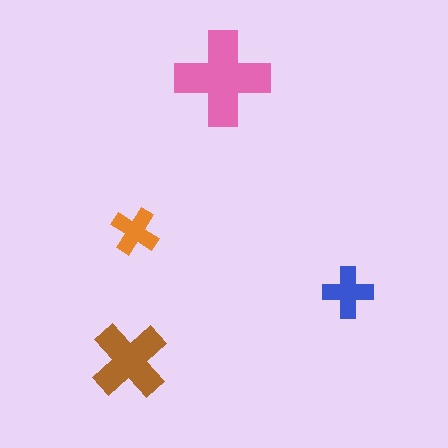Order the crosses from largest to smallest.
the pink one, the brown one, the blue one, the orange one.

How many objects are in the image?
There are 4 objects in the image.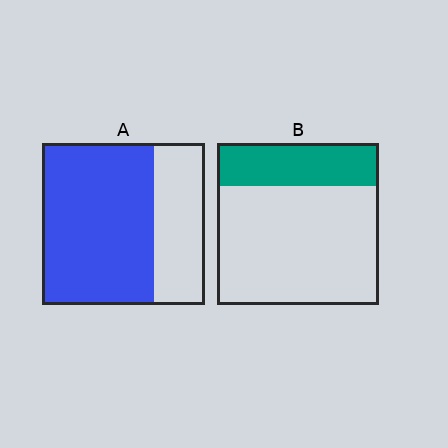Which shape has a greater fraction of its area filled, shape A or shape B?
Shape A.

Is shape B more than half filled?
No.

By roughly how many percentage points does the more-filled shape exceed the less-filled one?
By roughly 40 percentage points (A over B).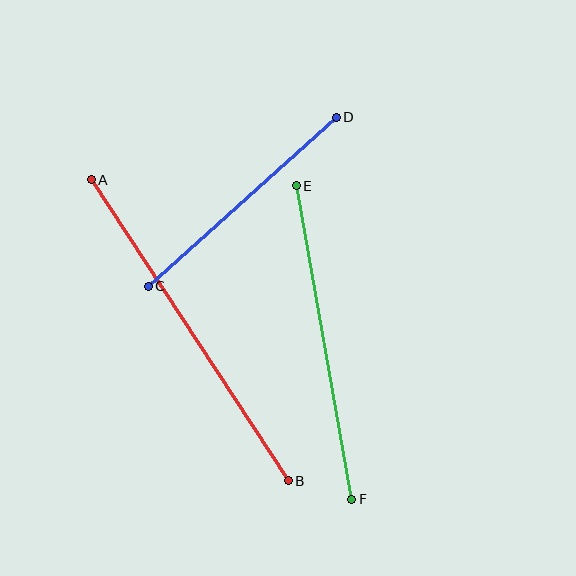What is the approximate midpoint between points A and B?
The midpoint is at approximately (190, 330) pixels.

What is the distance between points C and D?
The distance is approximately 253 pixels.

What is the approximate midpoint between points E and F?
The midpoint is at approximately (324, 342) pixels.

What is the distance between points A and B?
The distance is approximately 360 pixels.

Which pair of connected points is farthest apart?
Points A and B are farthest apart.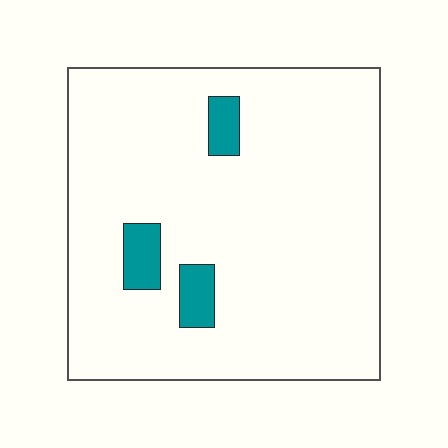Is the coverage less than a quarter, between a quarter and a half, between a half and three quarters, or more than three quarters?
Less than a quarter.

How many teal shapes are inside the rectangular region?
3.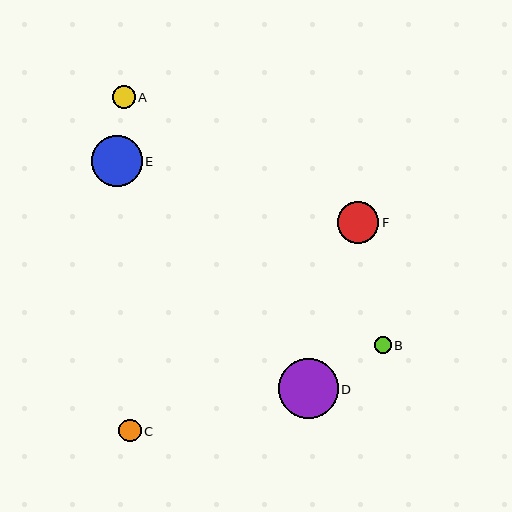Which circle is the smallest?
Circle B is the smallest with a size of approximately 17 pixels.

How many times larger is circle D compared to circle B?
Circle D is approximately 3.5 times the size of circle B.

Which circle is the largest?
Circle D is the largest with a size of approximately 59 pixels.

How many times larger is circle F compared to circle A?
Circle F is approximately 1.8 times the size of circle A.